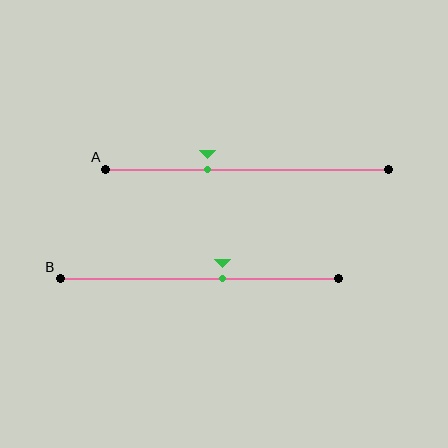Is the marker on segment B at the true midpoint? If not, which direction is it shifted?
No, the marker on segment B is shifted to the right by about 8% of the segment length.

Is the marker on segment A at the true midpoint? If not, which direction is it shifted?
No, the marker on segment A is shifted to the left by about 14% of the segment length.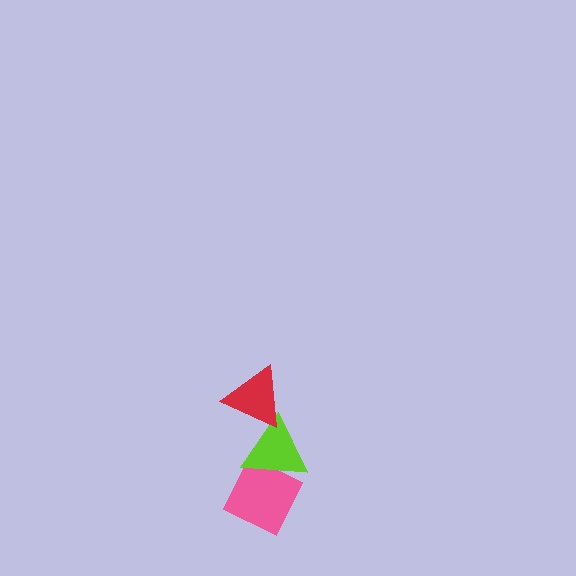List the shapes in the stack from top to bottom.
From top to bottom: the red triangle, the lime triangle, the pink diamond.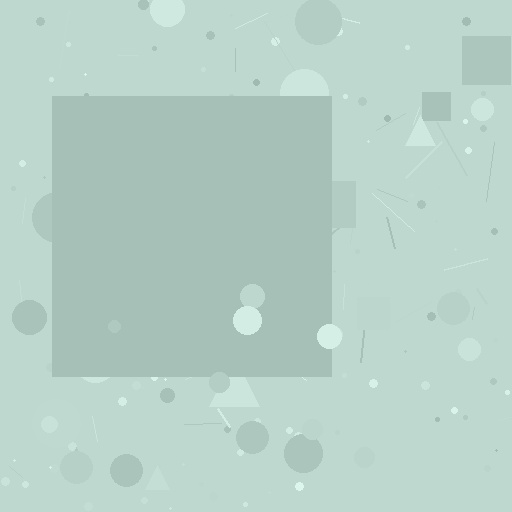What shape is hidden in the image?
A square is hidden in the image.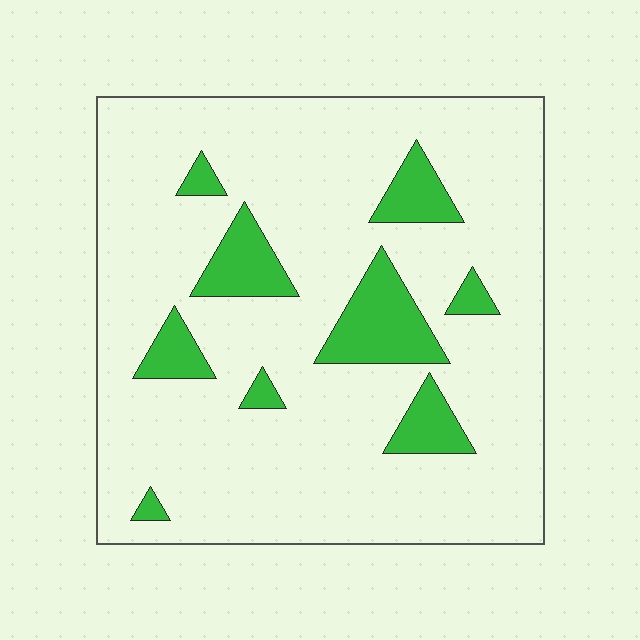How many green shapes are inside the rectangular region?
9.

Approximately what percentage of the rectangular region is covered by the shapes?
Approximately 15%.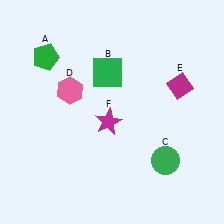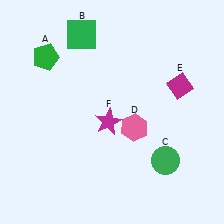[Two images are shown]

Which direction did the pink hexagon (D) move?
The pink hexagon (D) moved right.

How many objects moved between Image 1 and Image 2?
2 objects moved between the two images.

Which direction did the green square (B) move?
The green square (B) moved up.